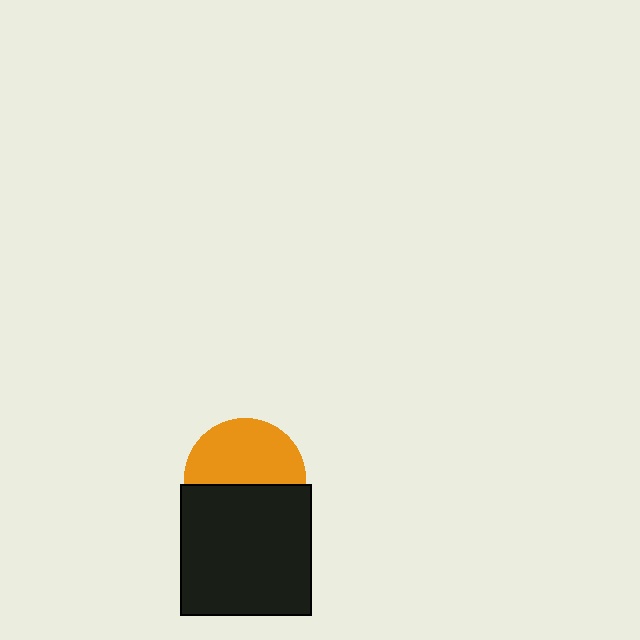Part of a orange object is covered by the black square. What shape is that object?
It is a circle.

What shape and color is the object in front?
The object in front is a black square.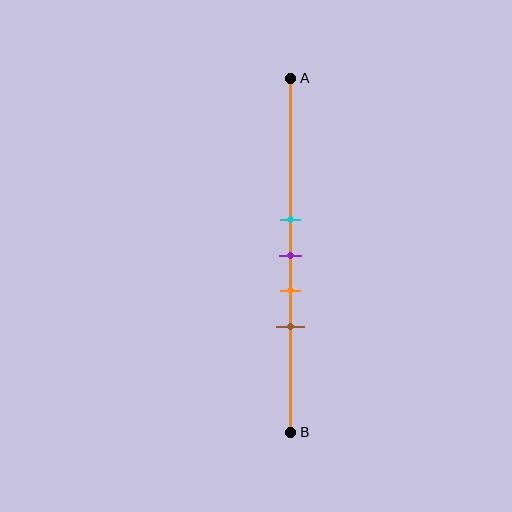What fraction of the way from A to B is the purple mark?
The purple mark is approximately 50% (0.5) of the way from A to B.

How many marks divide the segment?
There are 4 marks dividing the segment.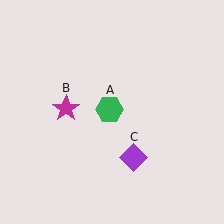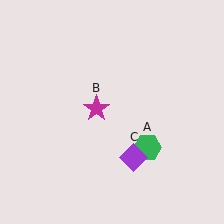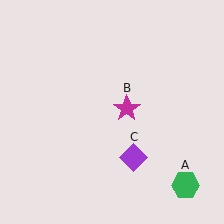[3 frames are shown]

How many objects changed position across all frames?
2 objects changed position: green hexagon (object A), magenta star (object B).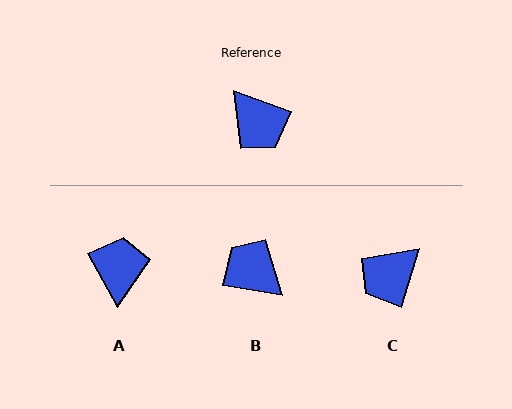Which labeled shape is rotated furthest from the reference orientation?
B, about 169 degrees away.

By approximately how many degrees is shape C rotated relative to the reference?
Approximately 86 degrees clockwise.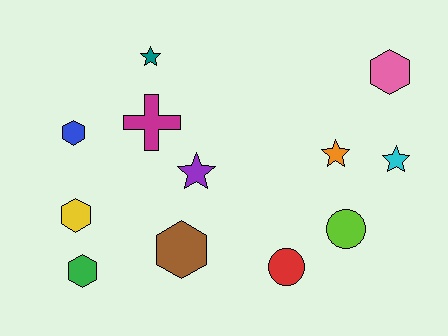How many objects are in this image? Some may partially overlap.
There are 12 objects.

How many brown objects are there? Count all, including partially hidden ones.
There is 1 brown object.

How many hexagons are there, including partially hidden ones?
There are 5 hexagons.